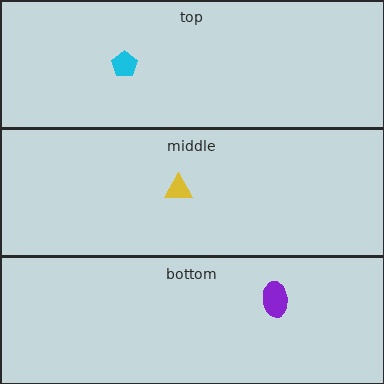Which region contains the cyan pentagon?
The top region.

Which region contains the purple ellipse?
The bottom region.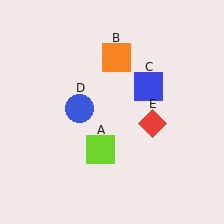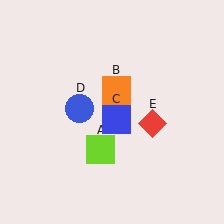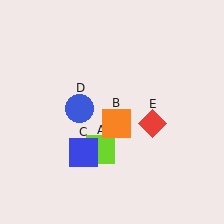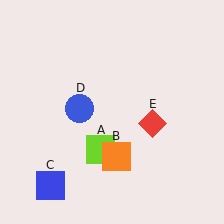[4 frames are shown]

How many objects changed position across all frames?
2 objects changed position: orange square (object B), blue square (object C).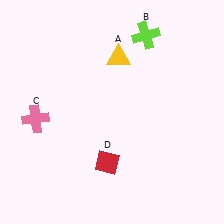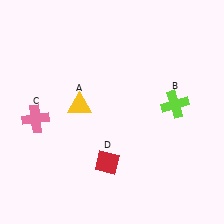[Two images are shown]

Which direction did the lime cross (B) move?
The lime cross (B) moved down.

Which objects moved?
The objects that moved are: the yellow triangle (A), the lime cross (B).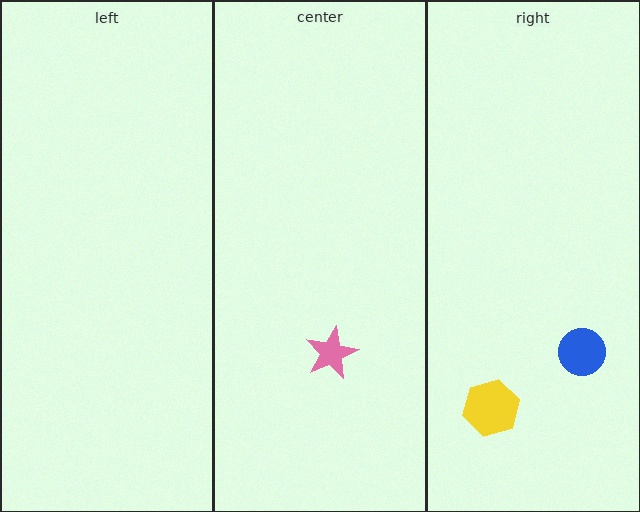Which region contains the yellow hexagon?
The right region.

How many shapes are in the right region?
2.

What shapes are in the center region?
The pink star.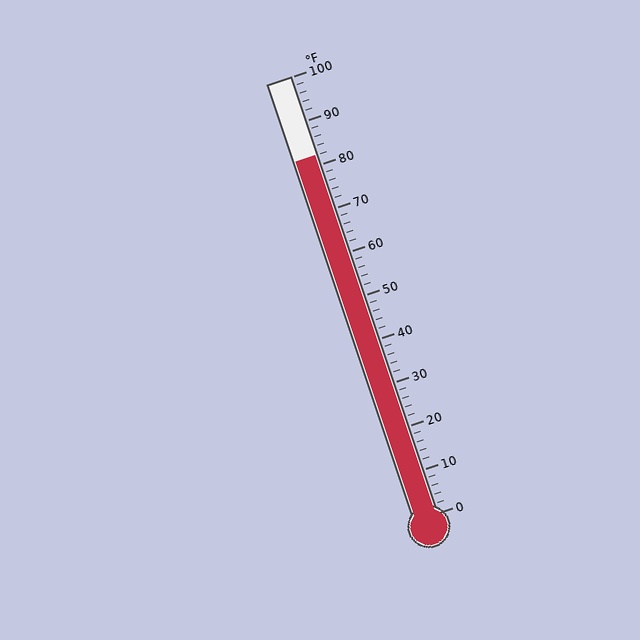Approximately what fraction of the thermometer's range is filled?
The thermometer is filled to approximately 80% of its range.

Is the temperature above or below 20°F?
The temperature is above 20°F.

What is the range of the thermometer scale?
The thermometer scale ranges from 0°F to 100°F.